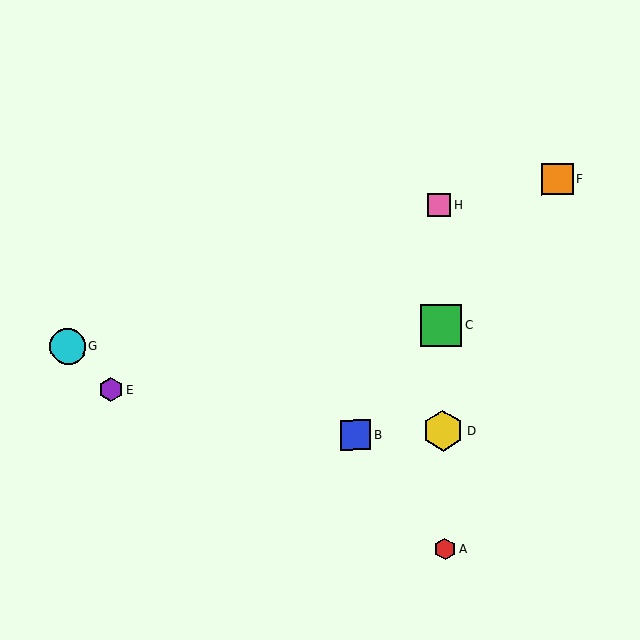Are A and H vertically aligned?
Yes, both are at x≈445.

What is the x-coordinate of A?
Object A is at x≈445.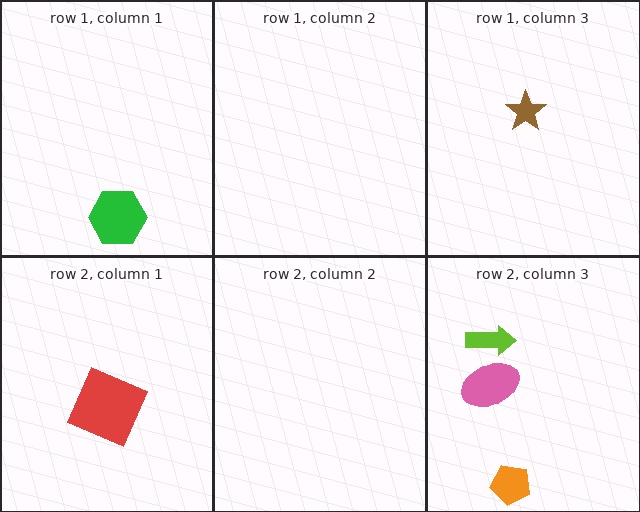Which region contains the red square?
The row 2, column 1 region.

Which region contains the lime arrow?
The row 2, column 3 region.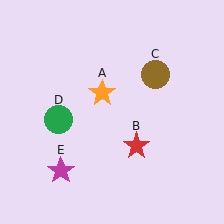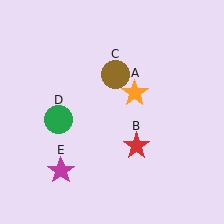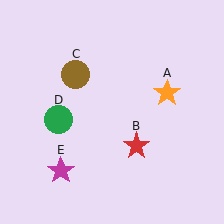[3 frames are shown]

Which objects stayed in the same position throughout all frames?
Red star (object B) and green circle (object D) and magenta star (object E) remained stationary.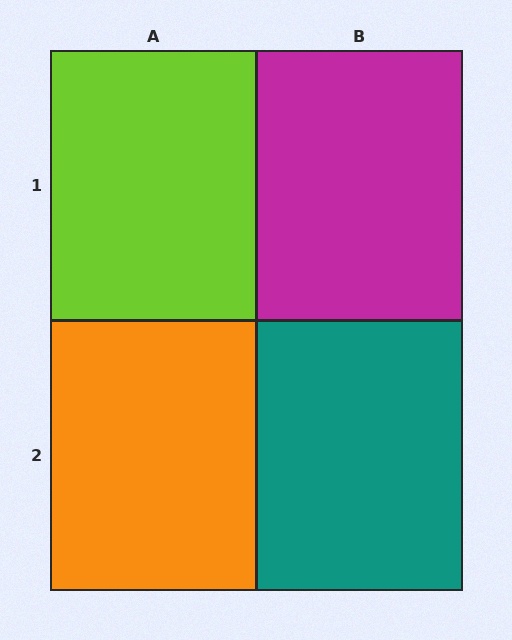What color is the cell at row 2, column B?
Teal.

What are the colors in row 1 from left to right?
Lime, magenta.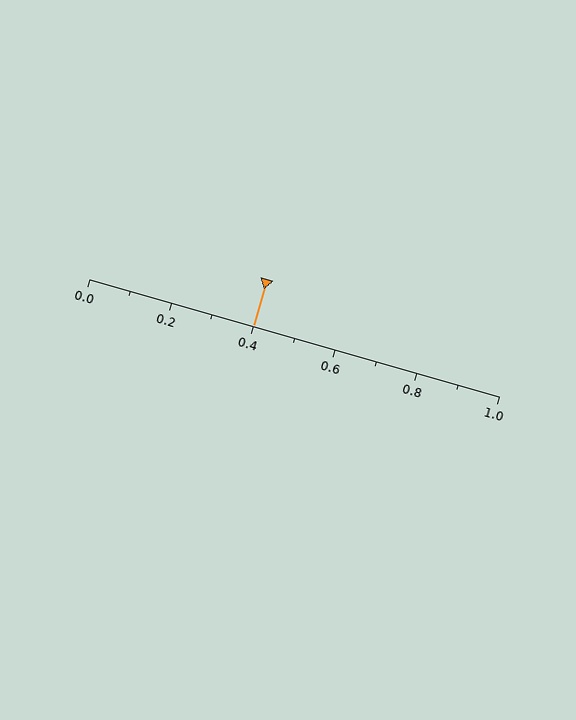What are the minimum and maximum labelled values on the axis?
The axis runs from 0.0 to 1.0.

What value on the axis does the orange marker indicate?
The marker indicates approximately 0.4.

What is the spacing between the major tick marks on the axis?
The major ticks are spaced 0.2 apart.